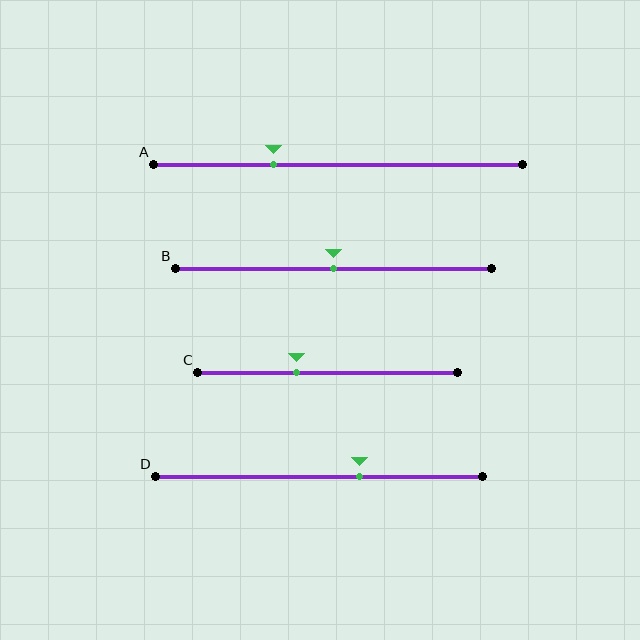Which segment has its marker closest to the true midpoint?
Segment B has its marker closest to the true midpoint.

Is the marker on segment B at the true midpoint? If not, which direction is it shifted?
Yes, the marker on segment B is at the true midpoint.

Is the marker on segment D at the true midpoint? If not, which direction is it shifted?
No, the marker on segment D is shifted to the right by about 12% of the segment length.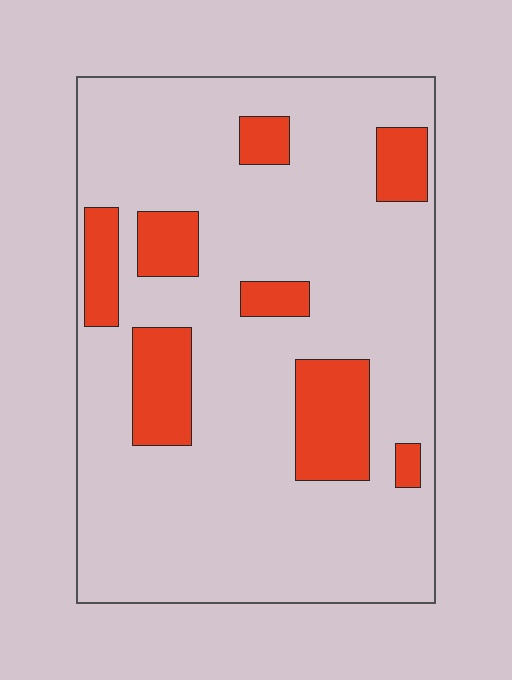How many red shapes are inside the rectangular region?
8.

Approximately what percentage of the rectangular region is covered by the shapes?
Approximately 20%.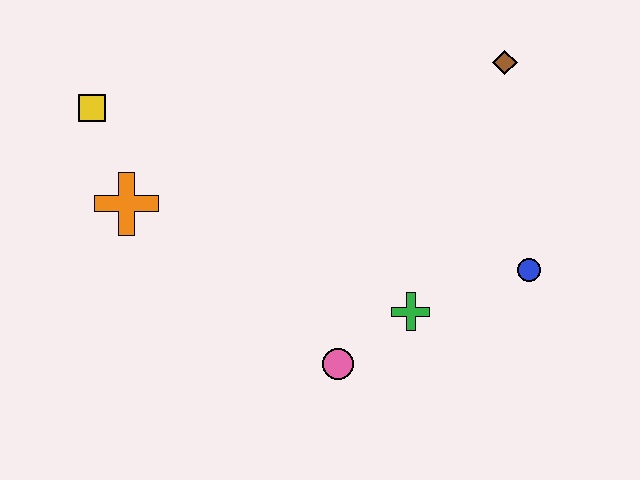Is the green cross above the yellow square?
No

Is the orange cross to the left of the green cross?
Yes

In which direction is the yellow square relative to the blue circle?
The yellow square is to the left of the blue circle.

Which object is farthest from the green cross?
The yellow square is farthest from the green cross.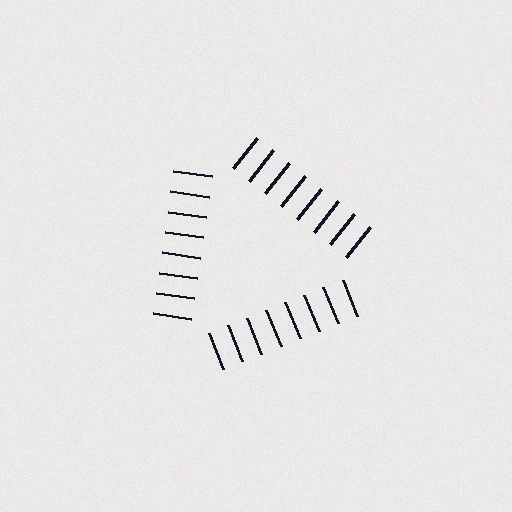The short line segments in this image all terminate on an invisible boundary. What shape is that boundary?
An illusory triangle — the line segments terminate on its edges but no continuous stroke is drawn.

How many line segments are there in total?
24 — 8 along each of the 3 edges.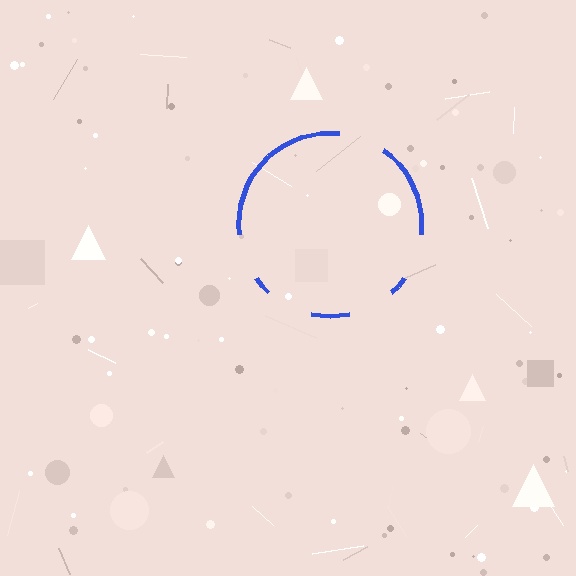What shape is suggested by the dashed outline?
The dashed outline suggests a circle.